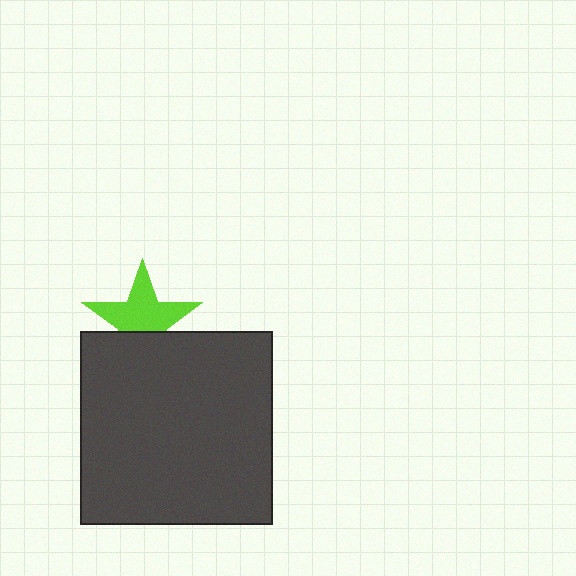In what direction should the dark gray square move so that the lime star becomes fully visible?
The dark gray square should move down. That is the shortest direction to clear the overlap and leave the lime star fully visible.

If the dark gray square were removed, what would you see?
You would see the complete lime star.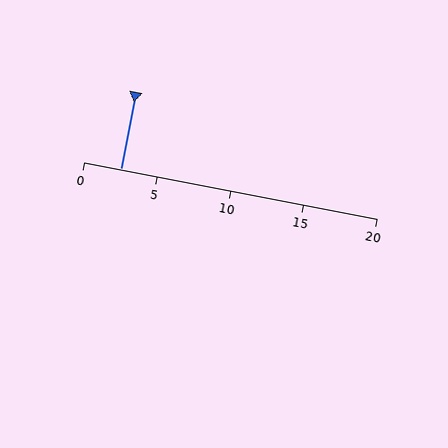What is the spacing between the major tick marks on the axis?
The major ticks are spaced 5 apart.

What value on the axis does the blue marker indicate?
The marker indicates approximately 2.5.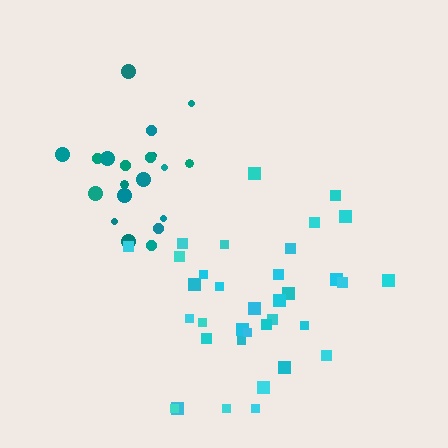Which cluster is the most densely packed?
Teal.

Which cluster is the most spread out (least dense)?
Cyan.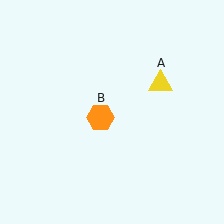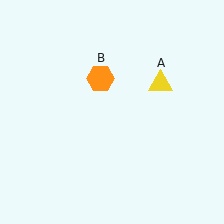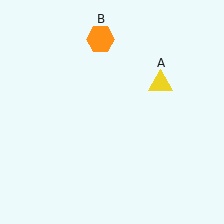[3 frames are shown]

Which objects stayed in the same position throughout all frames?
Yellow triangle (object A) remained stationary.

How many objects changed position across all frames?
1 object changed position: orange hexagon (object B).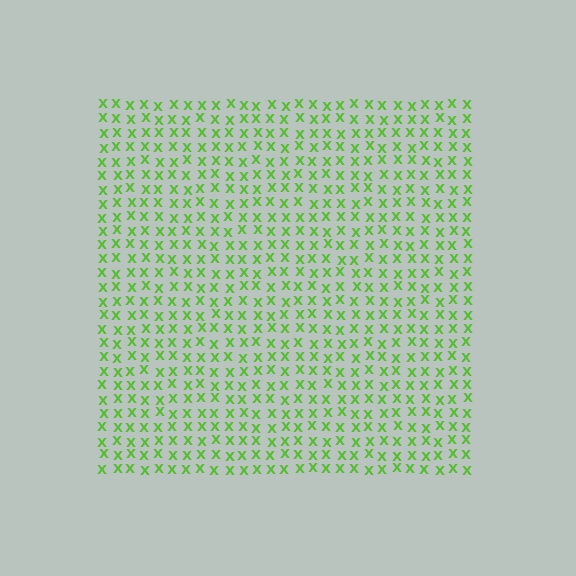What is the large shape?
The large shape is a square.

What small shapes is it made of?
It is made of small letter X's.